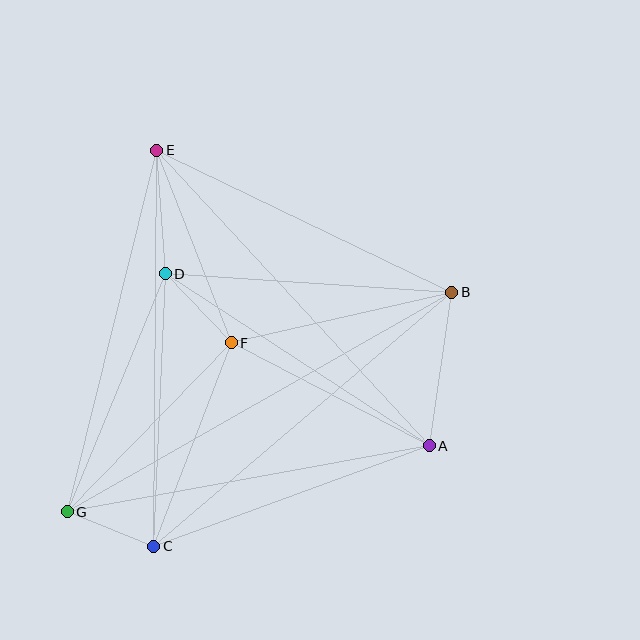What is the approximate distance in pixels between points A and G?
The distance between A and G is approximately 368 pixels.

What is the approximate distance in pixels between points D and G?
The distance between D and G is approximately 258 pixels.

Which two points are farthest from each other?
Points B and G are farthest from each other.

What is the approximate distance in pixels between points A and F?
The distance between A and F is approximately 223 pixels.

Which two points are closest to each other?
Points C and G are closest to each other.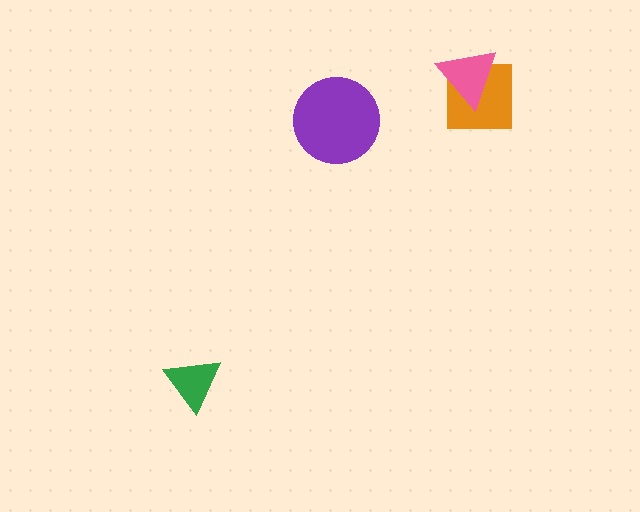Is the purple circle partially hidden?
No, no other shape covers it.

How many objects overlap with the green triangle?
0 objects overlap with the green triangle.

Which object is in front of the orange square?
The pink triangle is in front of the orange square.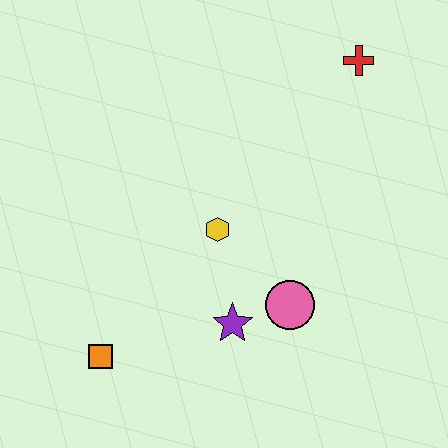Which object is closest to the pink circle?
The purple star is closest to the pink circle.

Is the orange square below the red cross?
Yes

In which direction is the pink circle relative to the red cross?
The pink circle is below the red cross.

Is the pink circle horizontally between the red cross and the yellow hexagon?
Yes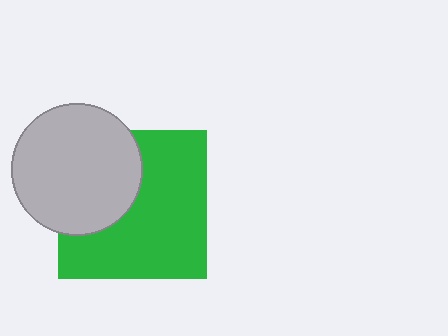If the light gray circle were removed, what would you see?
You would see the complete green square.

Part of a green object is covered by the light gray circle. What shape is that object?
It is a square.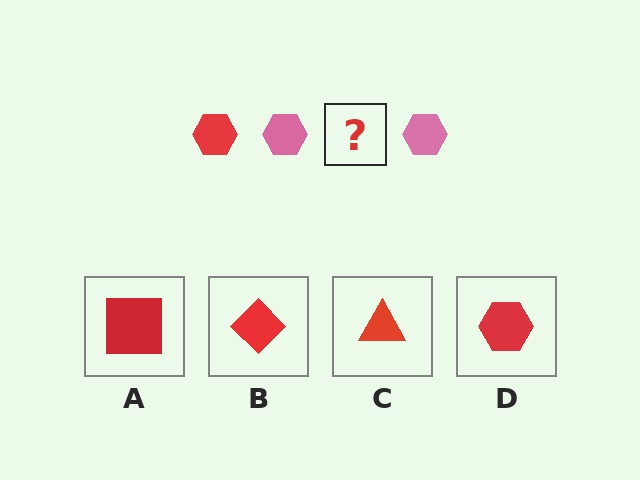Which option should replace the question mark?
Option D.